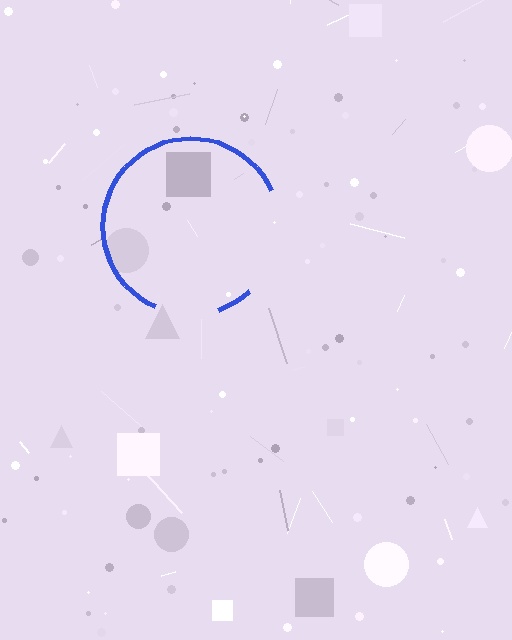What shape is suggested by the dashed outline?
The dashed outline suggests a circle.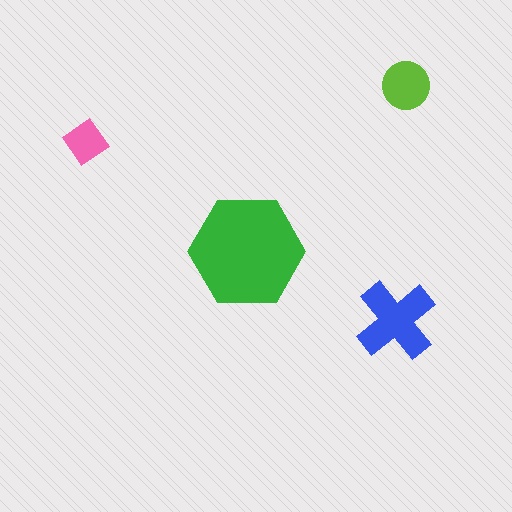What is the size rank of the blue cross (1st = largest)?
2nd.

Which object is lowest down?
The blue cross is bottommost.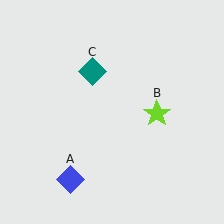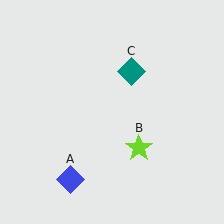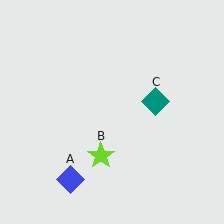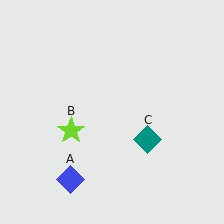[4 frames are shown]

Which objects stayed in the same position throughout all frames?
Blue diamond (object A) remained stationary.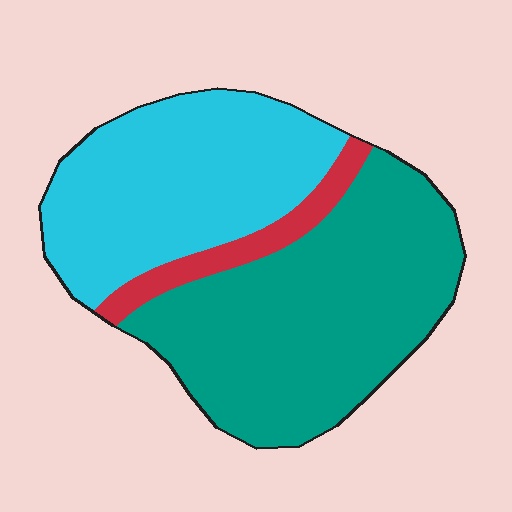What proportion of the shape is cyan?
Cyan covers about 40% of the shape.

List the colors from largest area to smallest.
From largest to smallest: teal, cyan, red.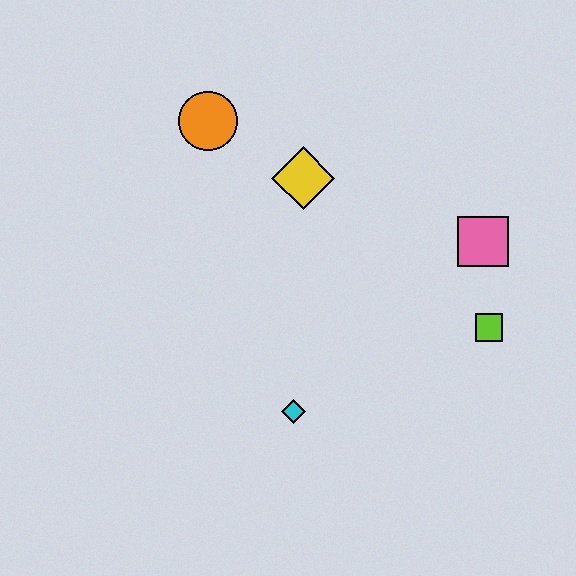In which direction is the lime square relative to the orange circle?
The lime square is to the right of the orange circle.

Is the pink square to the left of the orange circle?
No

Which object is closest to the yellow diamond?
The orange circle is closest to the yellow diamond.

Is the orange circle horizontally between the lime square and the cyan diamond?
No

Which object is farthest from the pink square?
The orange circle is farthest from the pink square.